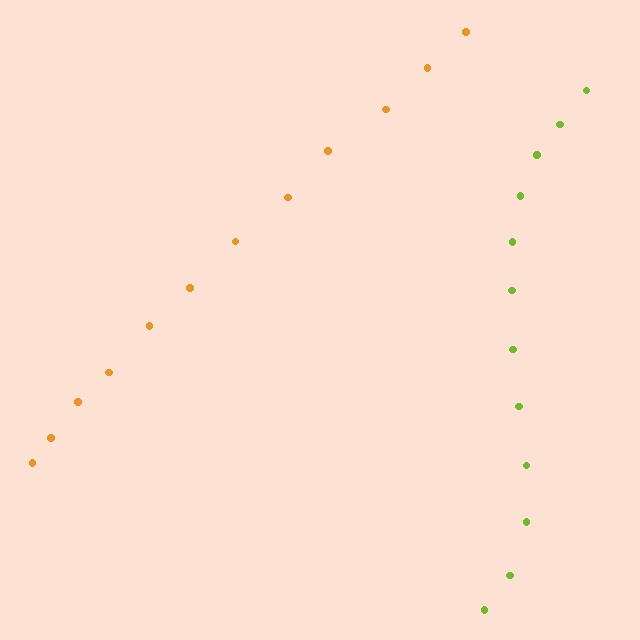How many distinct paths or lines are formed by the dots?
There are 2 distinct paths.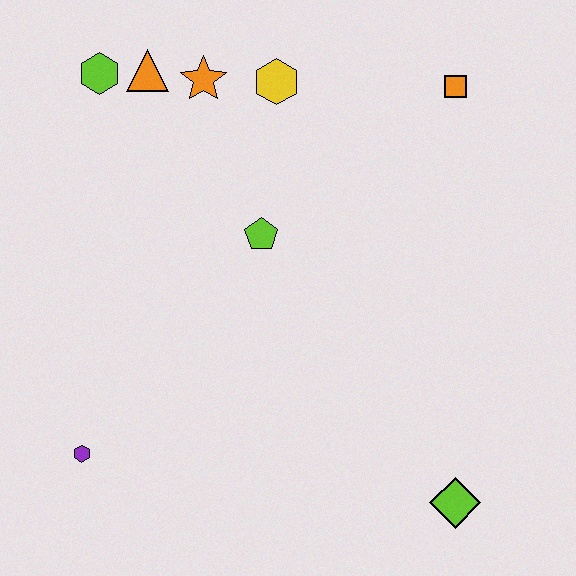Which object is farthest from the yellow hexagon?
The lime diamond is farthest from the yellow hexagon.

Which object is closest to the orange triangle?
The lime hexagon is closest to the orange triangle.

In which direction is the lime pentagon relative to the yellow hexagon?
The lime pentagon is below the yellow hexagon.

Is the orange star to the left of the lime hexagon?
No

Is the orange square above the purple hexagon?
Yes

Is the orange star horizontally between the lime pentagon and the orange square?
No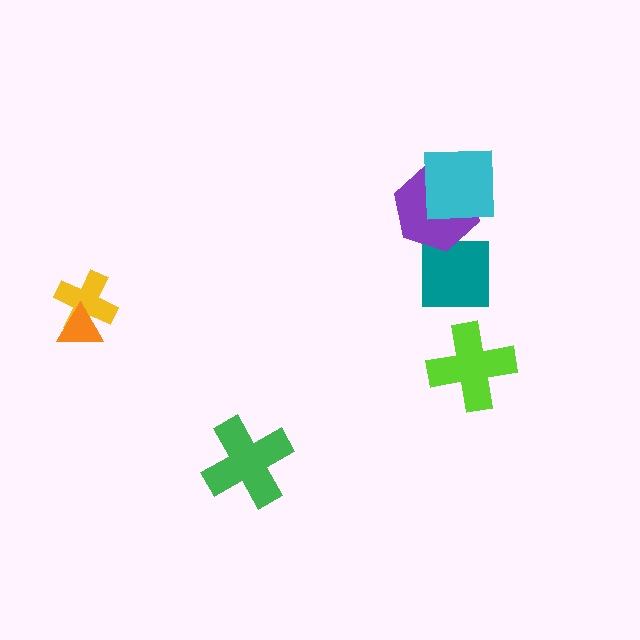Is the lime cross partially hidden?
No, no other shape covers it.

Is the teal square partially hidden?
Yes, it is partially covered by another shape.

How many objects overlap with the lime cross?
0 objects overlap with the lime cross.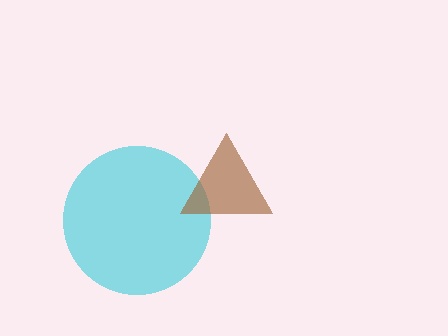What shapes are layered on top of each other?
The layered shapes are: a cyan circle, a brown triangle.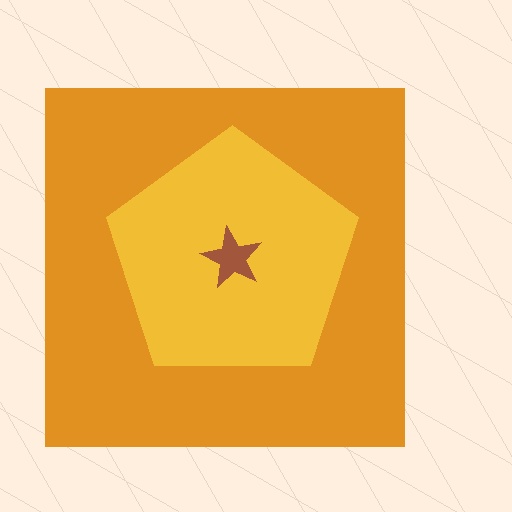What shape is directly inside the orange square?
The yellow pentagon.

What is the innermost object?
The brown star.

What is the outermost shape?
The orange square.